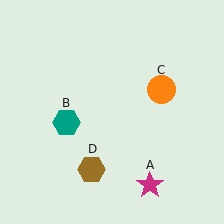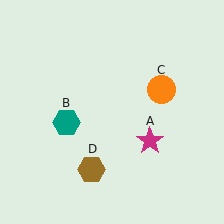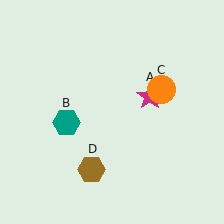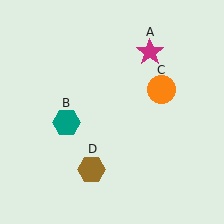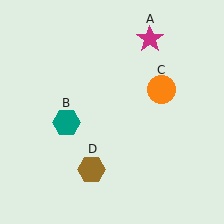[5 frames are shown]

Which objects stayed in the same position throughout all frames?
Teal hexagon (object B) and orange circle (object C) and brown hexagon (object D) remained stationary.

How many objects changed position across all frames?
1 object changed position: magenta star (object A).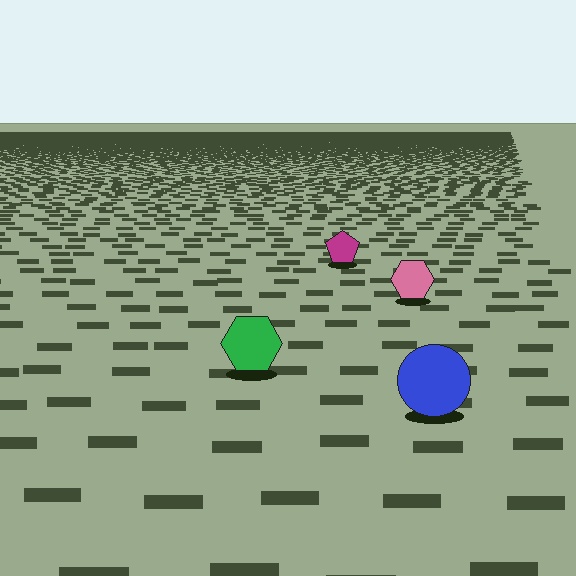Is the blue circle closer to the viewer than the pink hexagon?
Yes. The blue circle is closer — you can tell from the texture gradient: the ground texture is coarser near it.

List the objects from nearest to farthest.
From nearest to farthest: the blue circle, the green hexagon, the pink hexagon, the magenta pentagon.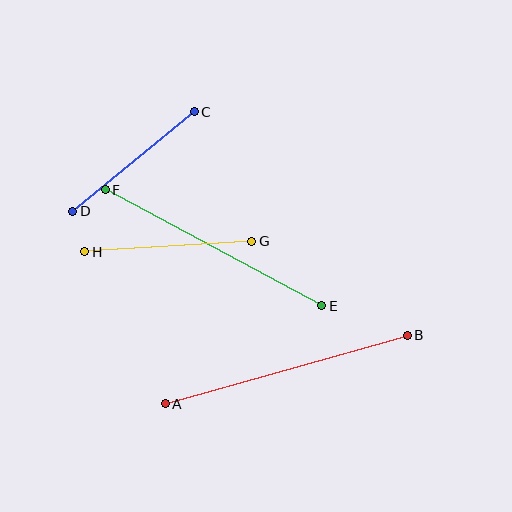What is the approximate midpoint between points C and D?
The midpoint is at approximately (134, 162) pixels.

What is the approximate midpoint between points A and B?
The midpoint is at approximately (286, 370) pixels.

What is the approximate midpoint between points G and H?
The midpoint is at approximately (168, 246) pixels.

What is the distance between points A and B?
The distance is approximately 251 pixels.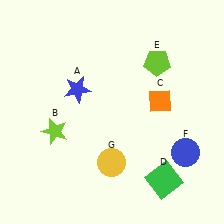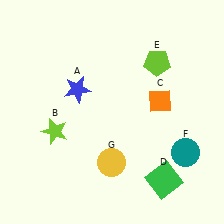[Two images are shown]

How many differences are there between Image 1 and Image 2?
There is 1 difference between the two images.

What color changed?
The circle (F) changed from blue in Image 1 to teal in Image 2.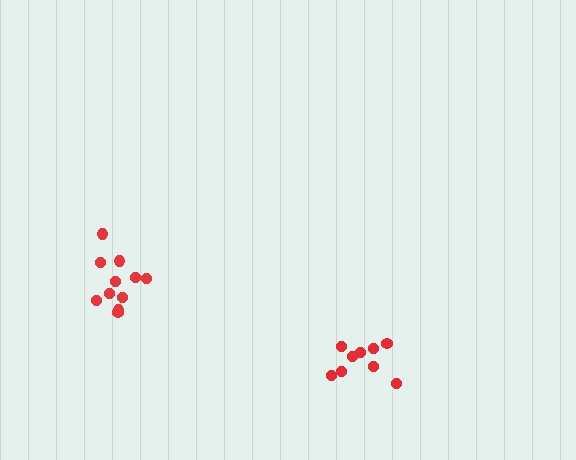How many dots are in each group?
Group 1: 11 dots, Group 2: 9 dots (20 total).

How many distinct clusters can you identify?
There are 2 distinct clusters.